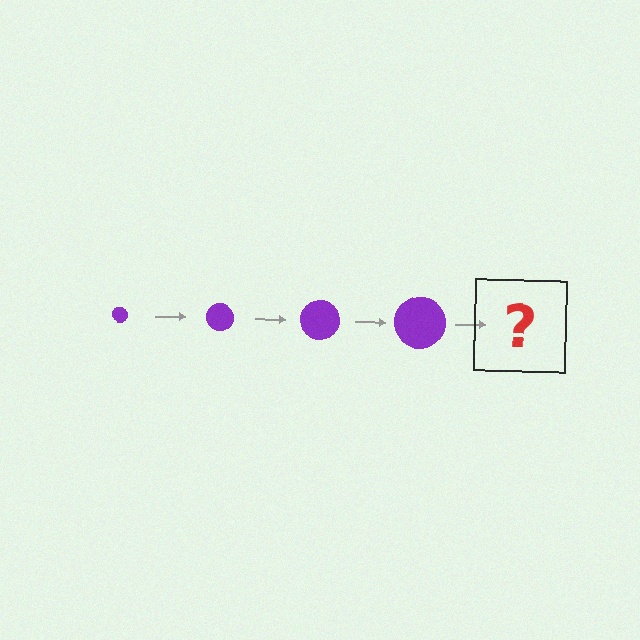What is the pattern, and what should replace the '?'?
The pattern is that the circle gets progressively larger each step. The '?' should be a purple circle, larger than the previous one.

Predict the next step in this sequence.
The next step is a purple circle, larger than the previous one.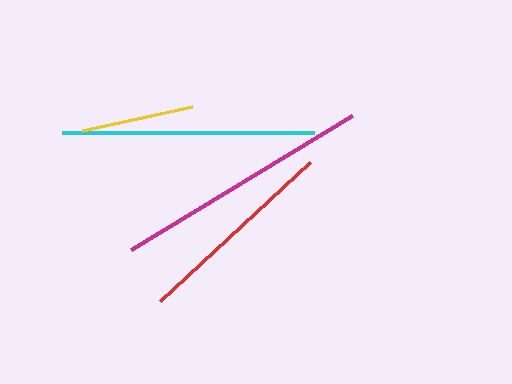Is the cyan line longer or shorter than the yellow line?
The cyan line is longer than the yellow line.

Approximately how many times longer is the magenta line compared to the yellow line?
The magenta line is approximately 2.3 times the length of the yellow line.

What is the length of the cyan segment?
The cyan segment is approximately 252 pixels long.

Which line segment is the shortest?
The yellow line is the shortest at approximately 112 pixels.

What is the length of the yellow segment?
The yellow segment is approximately 112 pixels long.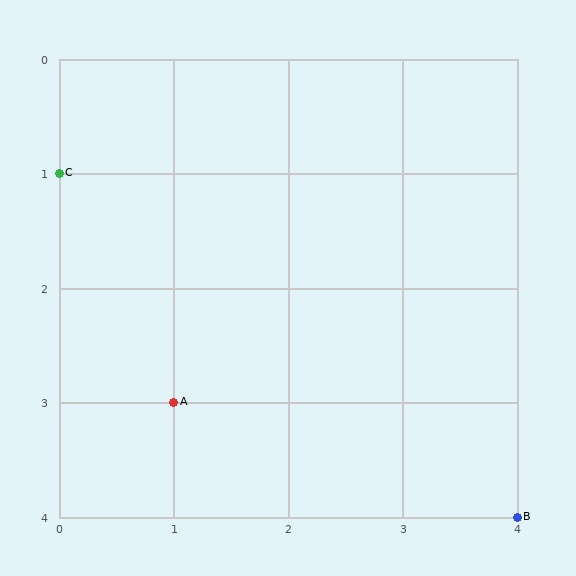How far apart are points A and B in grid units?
Points A and B are 3 columns and 1 row apart (about 3.2 grid units diagonally).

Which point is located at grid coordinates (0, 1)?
Point C is at (0, 1).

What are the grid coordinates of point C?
Point C is at grid coordinates (0, 1).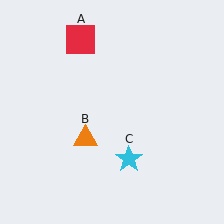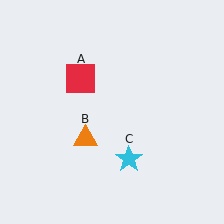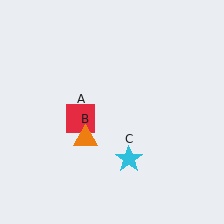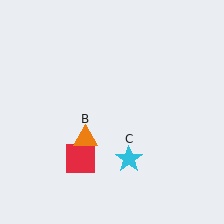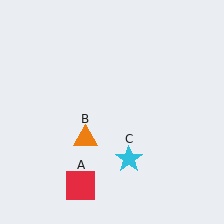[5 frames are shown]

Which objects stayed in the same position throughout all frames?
Orange triangle (object B) and cyan star (object C) remained stationary.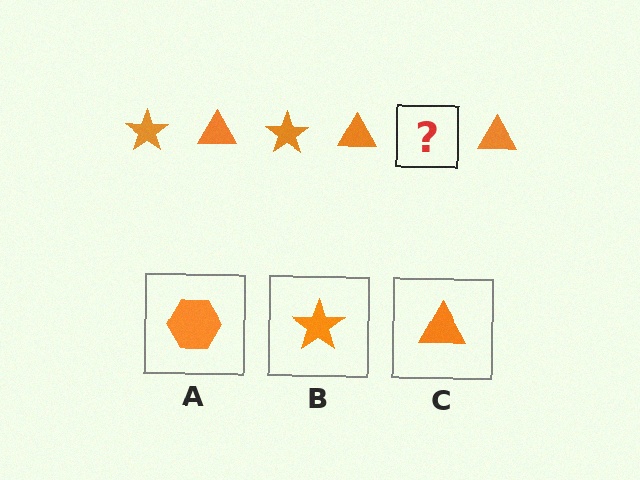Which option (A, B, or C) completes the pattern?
B.